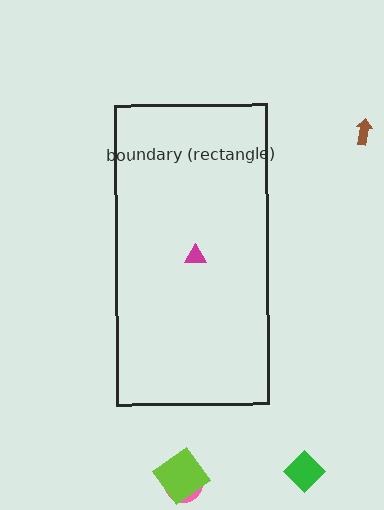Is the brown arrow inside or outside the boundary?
Outside.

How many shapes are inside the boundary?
1 inside, 4 outside.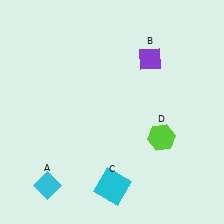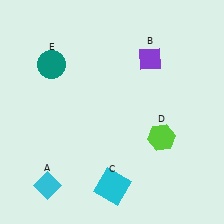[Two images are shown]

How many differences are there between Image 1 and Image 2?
There is 1 difference between the two images.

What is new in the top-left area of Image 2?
A teal circle (E) was added in the top-left area of Image 2.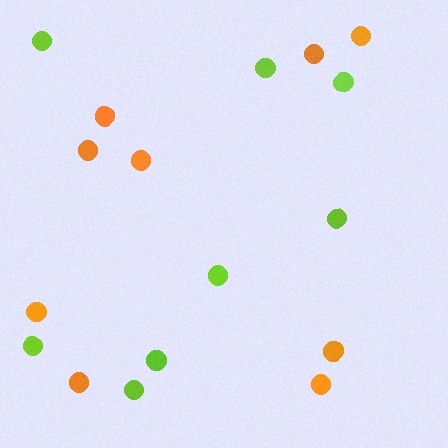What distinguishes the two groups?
There are 2 groups: one group of orange circles (9) and one group of lime circles (8).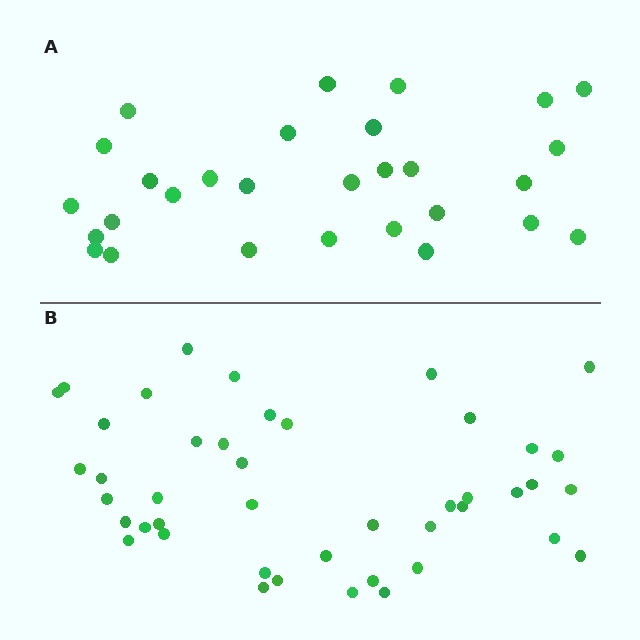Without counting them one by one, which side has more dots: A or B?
Region B (the bottom region) has more dots.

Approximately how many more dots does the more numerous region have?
Region B has approximately 15 more dots than region A.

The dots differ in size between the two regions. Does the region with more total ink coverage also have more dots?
No. Region A has more total ink coverage because its dots are larger, but region B actually contains more individual dots. Total area can be misleading — the number of items is what matters here.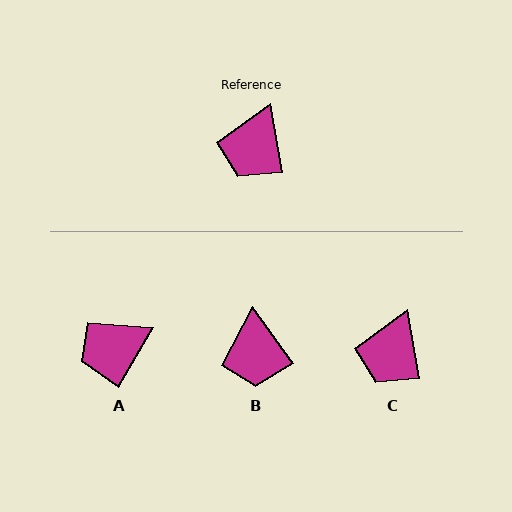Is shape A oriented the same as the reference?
No, it is off by about 41 degrees.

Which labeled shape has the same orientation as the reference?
C.